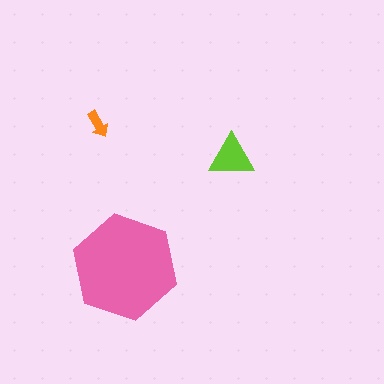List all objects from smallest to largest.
The orange arrow, the lime triangle, the pink hexagon.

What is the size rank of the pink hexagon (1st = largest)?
1st.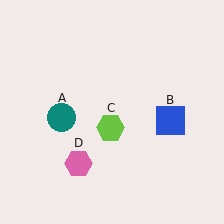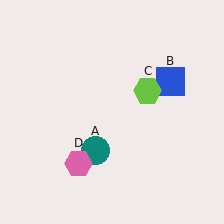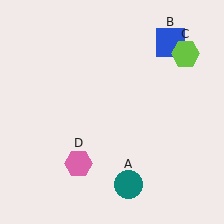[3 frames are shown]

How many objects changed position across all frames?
3 objects changed position: teal circle (object A), blue square (object B), lime hexagon (object C).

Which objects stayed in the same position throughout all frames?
Pink hexagon (object D) remained stationary.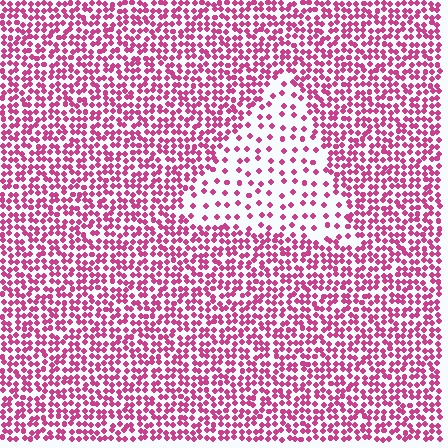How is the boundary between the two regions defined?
The boundary is defined by a change in element density (approximately 2.6x ratio). All elements are the same color, size, and shape.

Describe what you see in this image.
The image contains small magenta elements arranged at two different densities. A triangle-shaped region is visible where the elements are less densely packed than the surrounding area.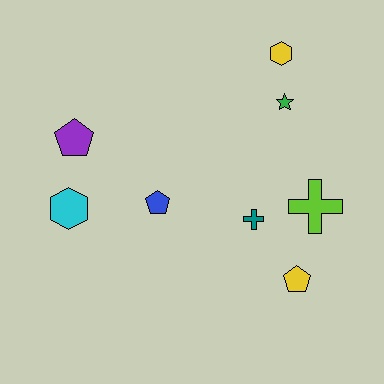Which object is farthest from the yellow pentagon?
The purple pentagon is farthest from the yellow pentagon.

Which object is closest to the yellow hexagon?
The green star is closest to the yellow hexagon.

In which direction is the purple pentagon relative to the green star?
The purple pentagon is to the left of the green star.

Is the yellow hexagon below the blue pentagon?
No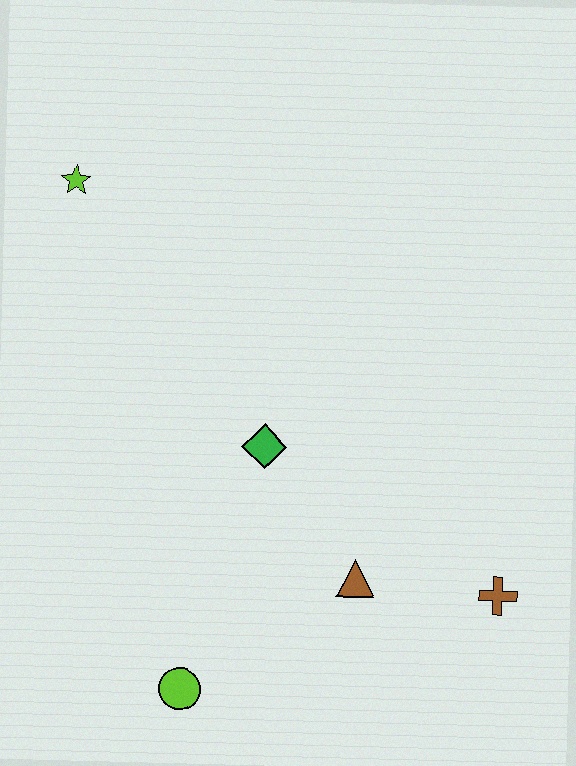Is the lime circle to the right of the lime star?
Yes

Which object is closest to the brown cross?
The brown triangle is closest to the brown cross.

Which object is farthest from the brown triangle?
The lime star is farthest from the brown triangle.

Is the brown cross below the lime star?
Yes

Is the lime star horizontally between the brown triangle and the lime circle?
No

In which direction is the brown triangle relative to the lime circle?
The brown triangle is to the right of the lime circle.